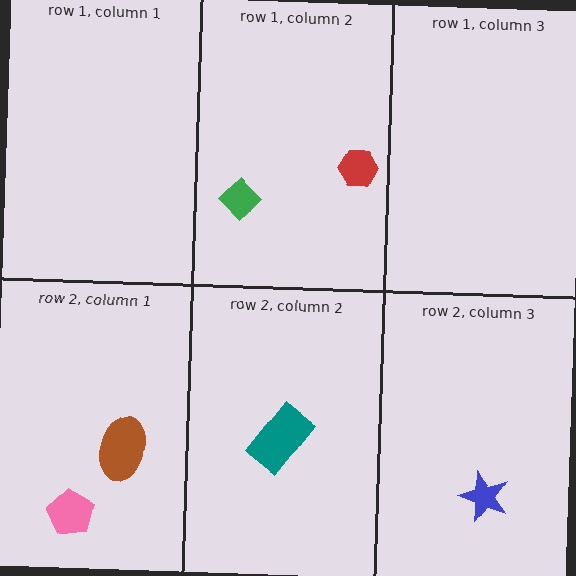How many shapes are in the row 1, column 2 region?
2.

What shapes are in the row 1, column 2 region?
The red hexagon, the green diamond.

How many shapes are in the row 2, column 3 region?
1.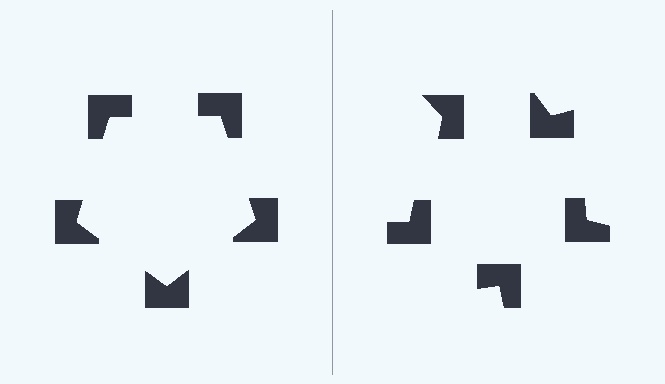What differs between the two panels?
The notched squares are positioned identically on both sides; only the wedge orientations differ. On the left they align to a pentagon; on the right they are misaligned.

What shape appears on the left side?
An illusory pentagon.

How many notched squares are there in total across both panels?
10 — 5 on each side.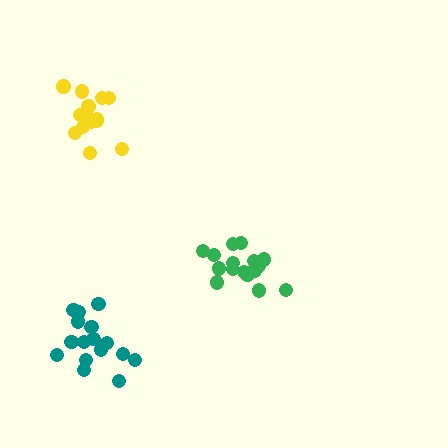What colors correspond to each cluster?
The clusters are colored: green, teal, yellow.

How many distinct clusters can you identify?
There are 3 distinct clusters.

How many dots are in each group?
Group 1: 17 dots, Group 2: 17 dots, Group 3: 15 dots (49 total).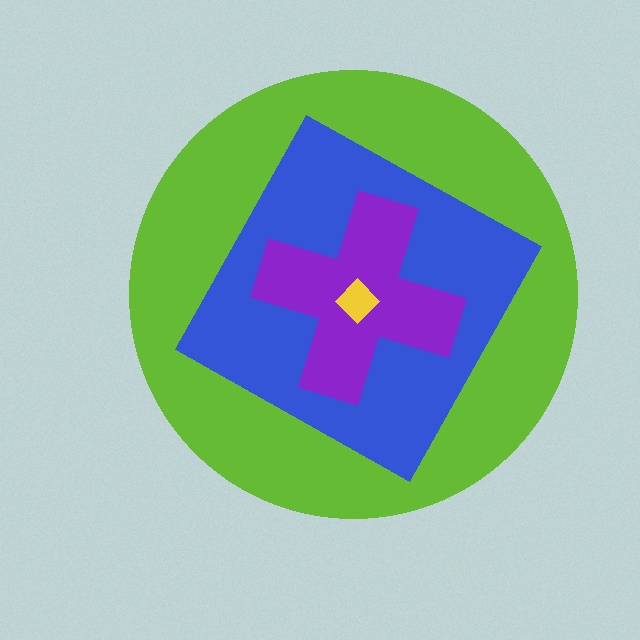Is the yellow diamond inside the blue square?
Yes.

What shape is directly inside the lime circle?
The blue square.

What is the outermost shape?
The lime circle.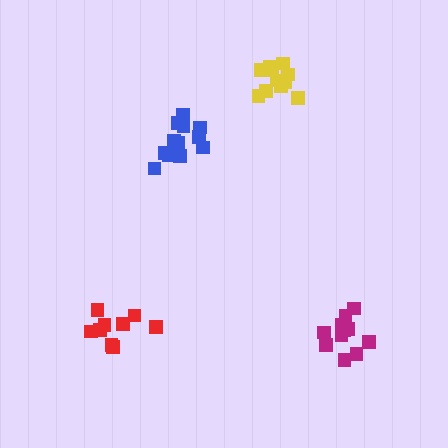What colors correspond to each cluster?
The clusters are colored: red, blue, yellow, magenta.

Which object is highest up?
The yellow cluster is topmost.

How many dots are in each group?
Group 1: 9 dots, Group 2: 12 dots, Group 3: 11 dots, Group 4: 11 dots (43 total).